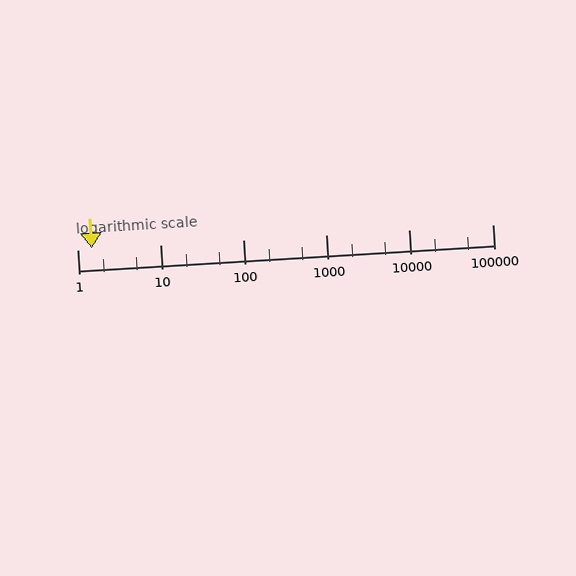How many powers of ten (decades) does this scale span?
The scale spans 5 decades, from 1 to 100000.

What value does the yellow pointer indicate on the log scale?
The pointer indicates approximately 1.5.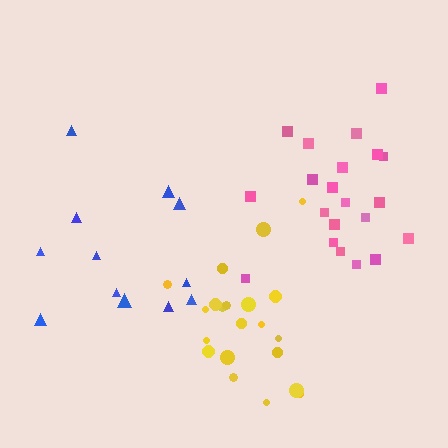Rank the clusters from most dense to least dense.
yellow, pink, blue.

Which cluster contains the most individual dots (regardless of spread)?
Pink (21).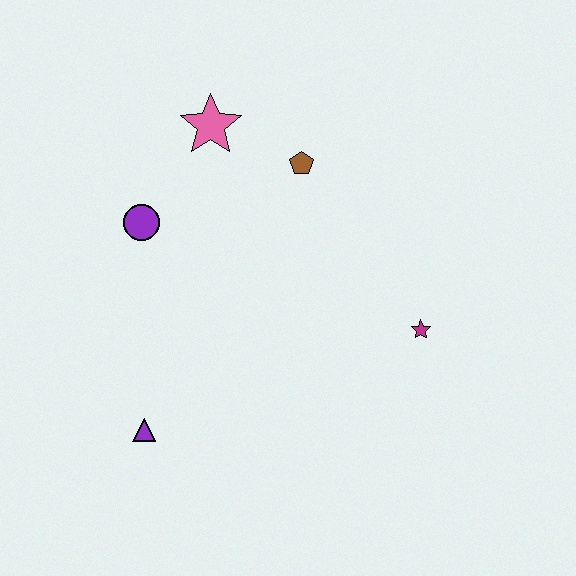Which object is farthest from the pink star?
The purple triangle is farthest from the pink star.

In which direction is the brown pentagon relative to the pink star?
The brown pentagon is to the right of the pink star.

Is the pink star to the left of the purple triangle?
No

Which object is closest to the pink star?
The brown pentagon is closest to the pink star.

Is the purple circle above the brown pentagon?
No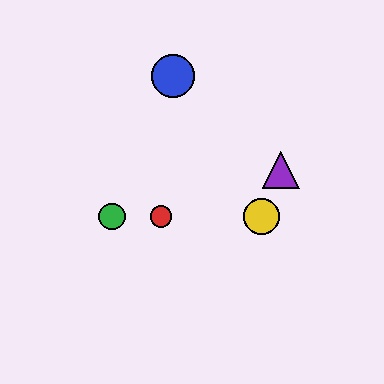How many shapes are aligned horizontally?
3 shapes (the red circle, the green circle, the yellow circle) are aligned horizontally.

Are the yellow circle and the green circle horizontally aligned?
Yes, both are at y≈216.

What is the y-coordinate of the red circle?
The red circle is at y≈216.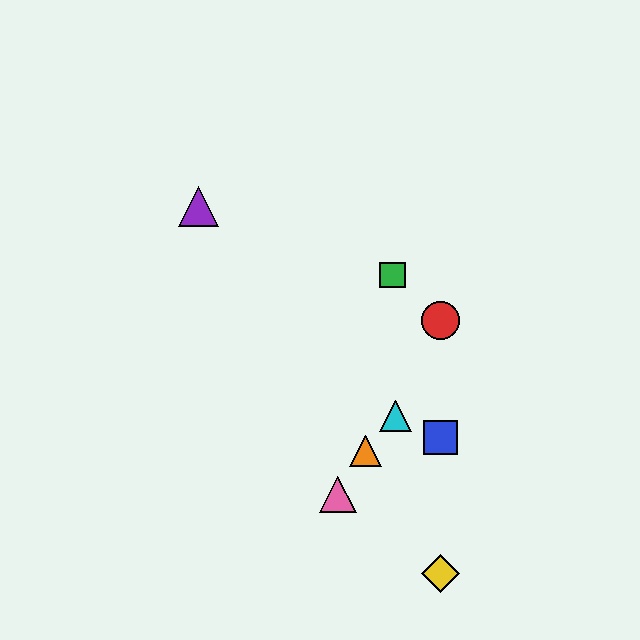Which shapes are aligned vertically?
The red circle, the blue square, the yellow diamond are aligned vertically.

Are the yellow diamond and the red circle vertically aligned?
Yes, both are at x≈440.